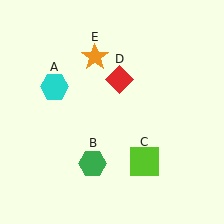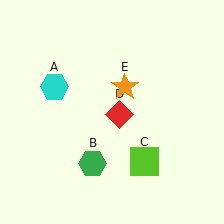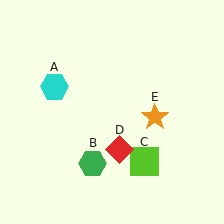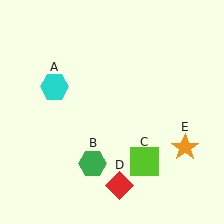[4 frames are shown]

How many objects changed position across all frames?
2 objects changed position: red diamond (object D), orange star (object E).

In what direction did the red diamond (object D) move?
The red diamond (object D) moved down.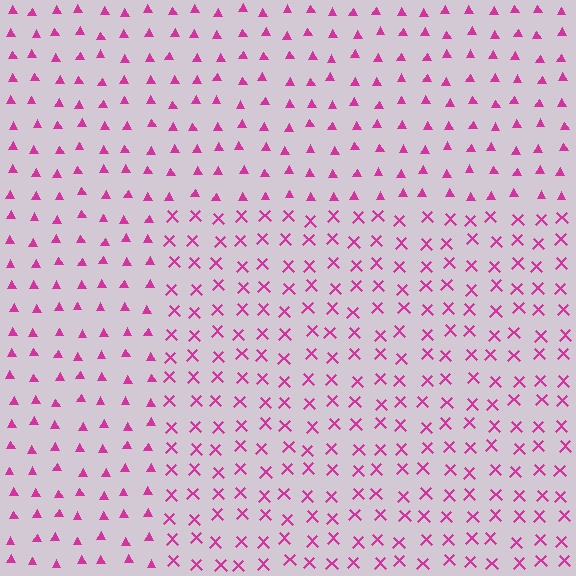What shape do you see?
I see a rectangle.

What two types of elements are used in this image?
The image uses X marks inside the rectangle region and triangles outside it.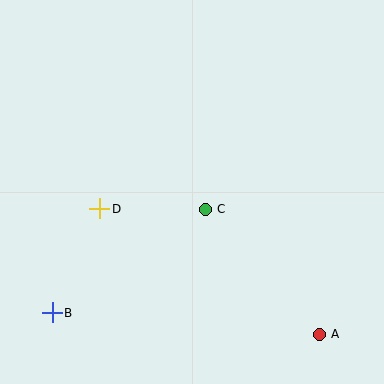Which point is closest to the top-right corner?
Point C is closest to the top-right corner.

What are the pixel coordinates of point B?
Point B is at (52, 313).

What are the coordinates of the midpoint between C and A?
The midpoint between C and A is at (262, 272).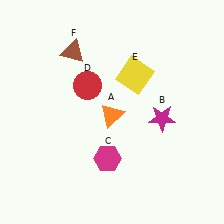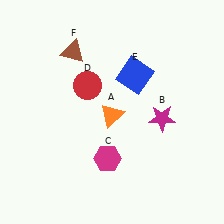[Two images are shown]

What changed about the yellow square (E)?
In Image 1, E is yellow. In Image 2, it changed to blue.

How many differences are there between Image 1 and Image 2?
There is 1 difference between the two images.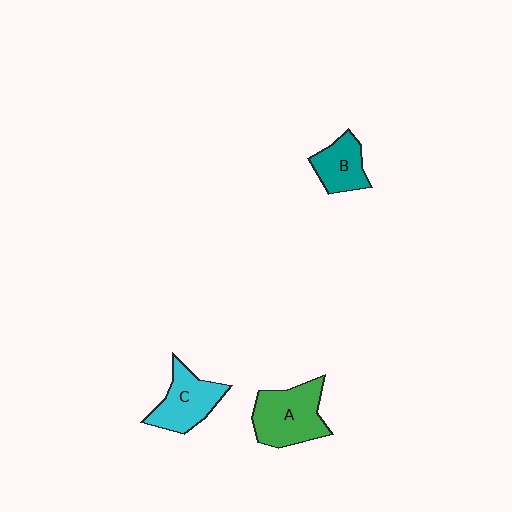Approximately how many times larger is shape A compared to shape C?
Approximately 1.3 times.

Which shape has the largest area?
Shape A (green).